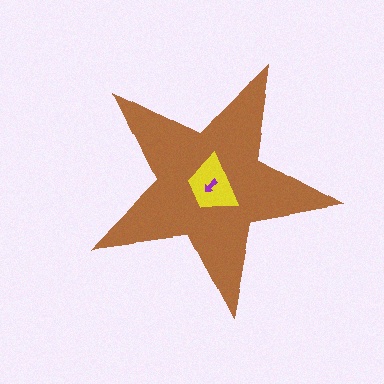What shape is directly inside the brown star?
The yellow trapezoid.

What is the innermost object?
The purple arrow.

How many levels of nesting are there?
3.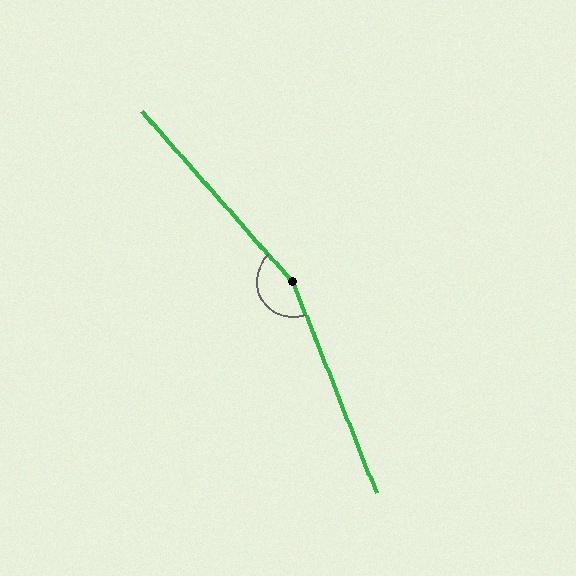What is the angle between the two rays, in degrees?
Approximately 160 degrees.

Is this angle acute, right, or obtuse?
It is obtuse.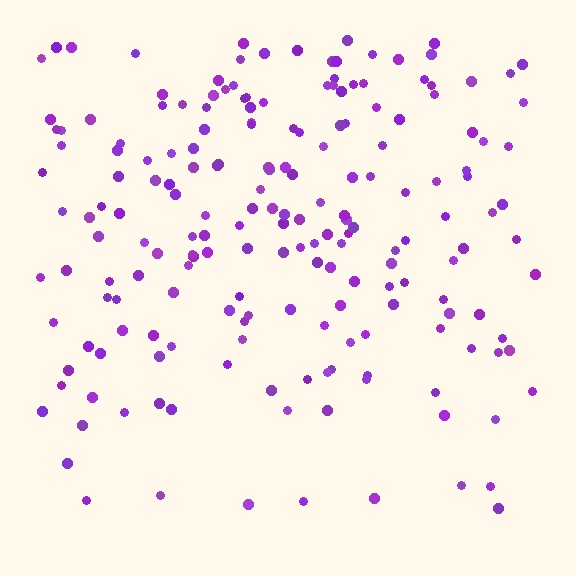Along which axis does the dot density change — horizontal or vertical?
Vertical.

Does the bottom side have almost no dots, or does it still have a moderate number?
Still a moderate number, just noticeably fewer than the top.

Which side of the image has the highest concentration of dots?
The top.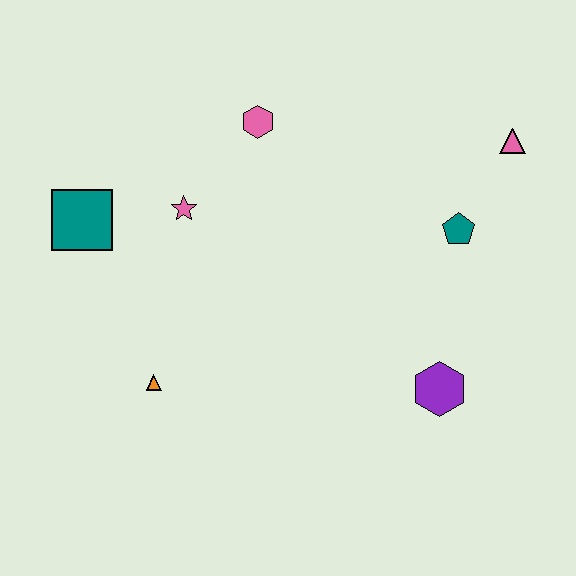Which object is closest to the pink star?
The teal square is closest to the pink star.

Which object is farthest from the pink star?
The pink triangle is farthest from the pink star.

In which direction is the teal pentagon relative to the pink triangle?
The teal pentagon is below the pink triangle.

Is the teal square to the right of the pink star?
No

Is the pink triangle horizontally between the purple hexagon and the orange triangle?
No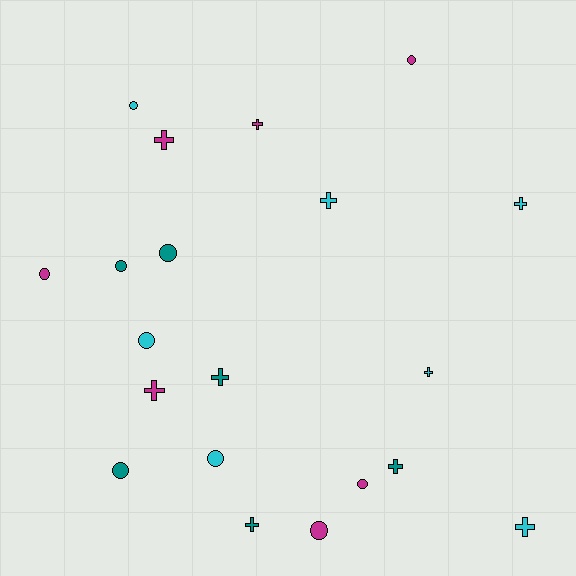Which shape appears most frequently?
Cross, with 10 objects.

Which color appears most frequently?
Cyan, with 7 objects.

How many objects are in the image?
There are 20 objects.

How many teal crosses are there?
There are 3 teal crosses.